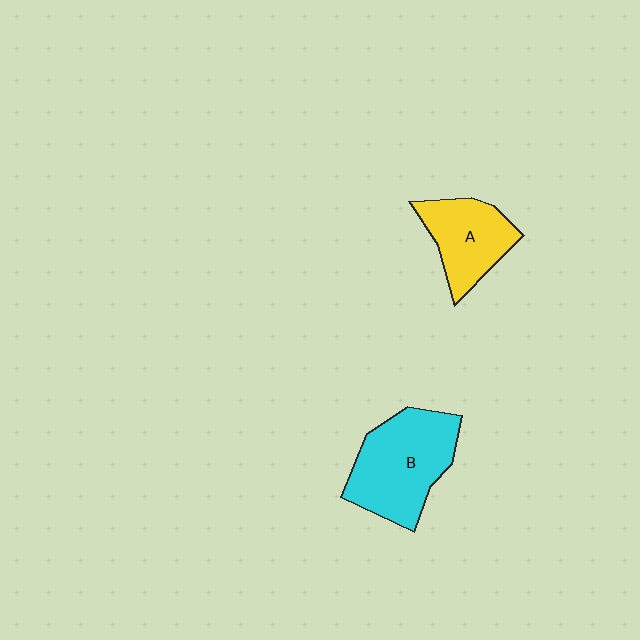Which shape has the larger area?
Shape B (cyan).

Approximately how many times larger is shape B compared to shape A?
Approximately 1.5 times.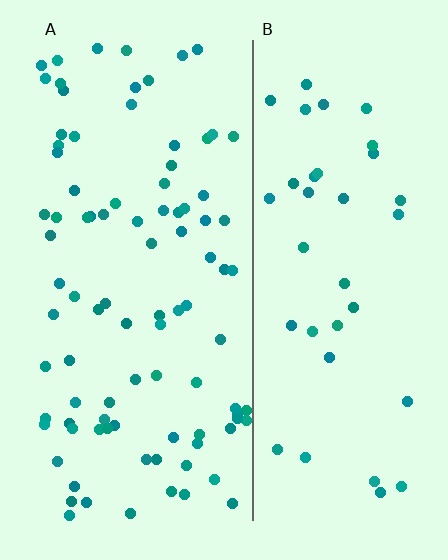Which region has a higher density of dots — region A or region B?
A (the left).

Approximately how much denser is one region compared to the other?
Approximately 2.3× — region A over region B.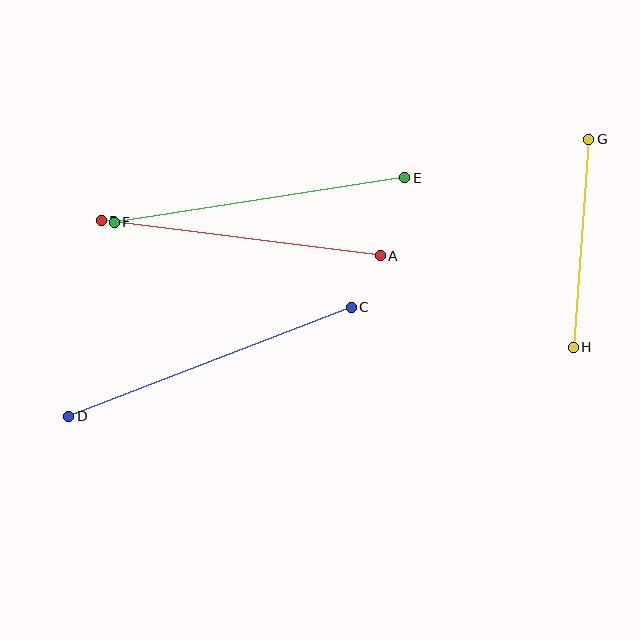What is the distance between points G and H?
The distance is approximately 209 pixels.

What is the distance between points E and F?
The distance is approximately 294 pixels.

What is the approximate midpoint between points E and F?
The midpoint is at approximately (260, 200) pixels.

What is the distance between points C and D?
The distance is approximately 303 pixels.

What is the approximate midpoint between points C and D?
The midpoint is at approximately (210, 362) pixels.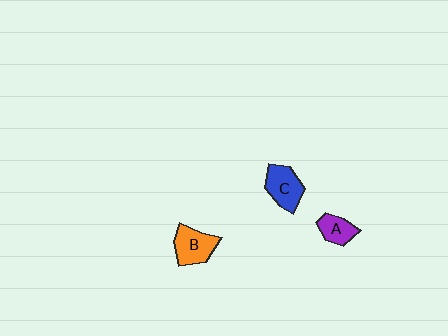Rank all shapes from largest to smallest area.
From largest to smallest: B (orange), C (blue), A (purple).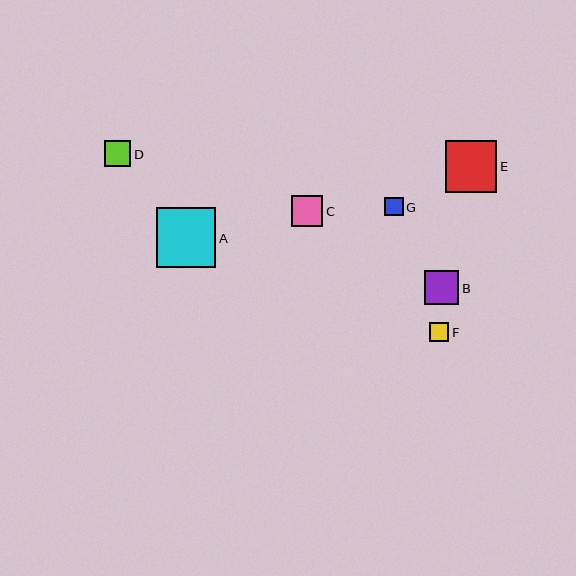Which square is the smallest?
Square G is the smallest with a size of approximately 18 pixels.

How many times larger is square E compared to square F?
Square E is approximately 2.7 times the size of square F.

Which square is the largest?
Square A is the largest with a size of approximately 59 pixels.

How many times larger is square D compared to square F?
Square D is approximately 1.4 times the size of square F.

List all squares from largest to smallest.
From largest to smallest: A, E, B, C, D, F, G.